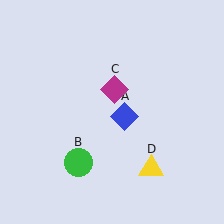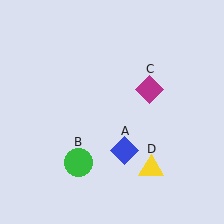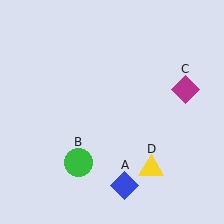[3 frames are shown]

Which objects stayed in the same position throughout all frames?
Green circle (object B) and yellow triangle (object D) remained stationary.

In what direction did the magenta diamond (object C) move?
The magenta diamond (object C) moved right.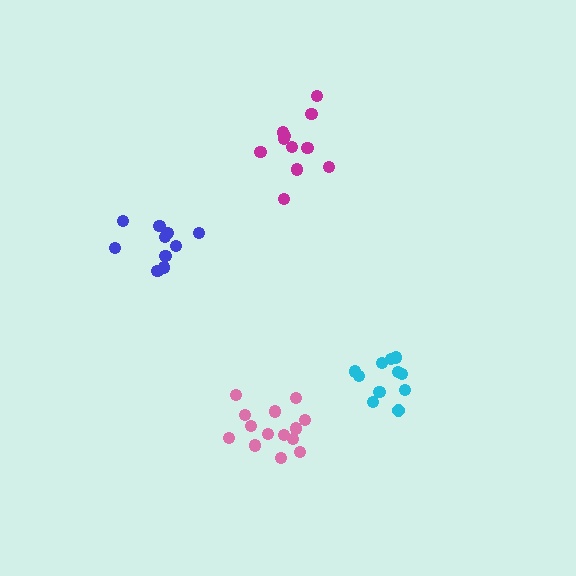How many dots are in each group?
Group 1: 11 dots, Group 2: 11 dots, Group 3: 10 dots, Group 4: 15 dots (47 total).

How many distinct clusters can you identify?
There are 4 distinct clusters.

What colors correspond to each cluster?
The clusters are colored: magenta, cyan, blue, pink.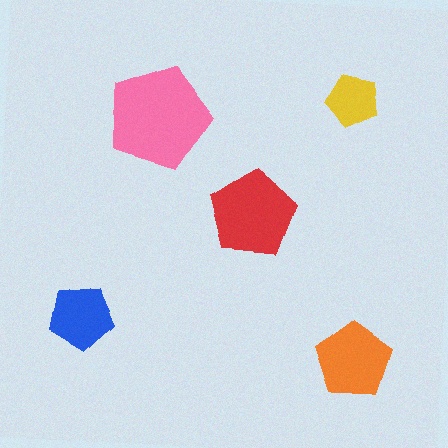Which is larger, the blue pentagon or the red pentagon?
The red one.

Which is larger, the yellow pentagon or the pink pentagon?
The pink one.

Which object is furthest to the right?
The orange pentagon is rightmost.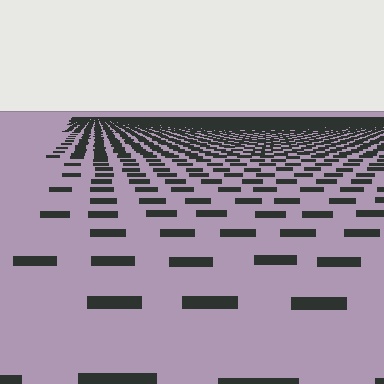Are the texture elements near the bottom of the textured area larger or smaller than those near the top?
Larger. Near the bottom, elements are closer to the viewer and appear at a bigger on-screen size.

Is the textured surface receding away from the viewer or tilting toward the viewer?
The surface is receding away from the viewer. Texture elements get smaller and denser toward the top.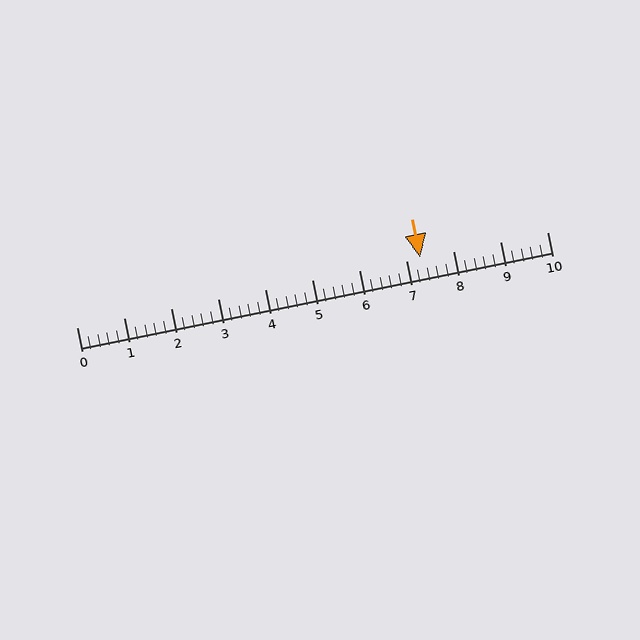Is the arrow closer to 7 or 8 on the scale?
The arrow is closer to 7.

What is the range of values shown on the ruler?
The ruler shows values from 0 to 10.